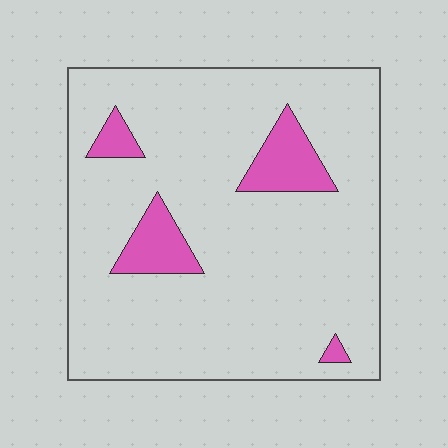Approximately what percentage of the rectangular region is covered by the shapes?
Approximately 10%.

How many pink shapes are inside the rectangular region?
4.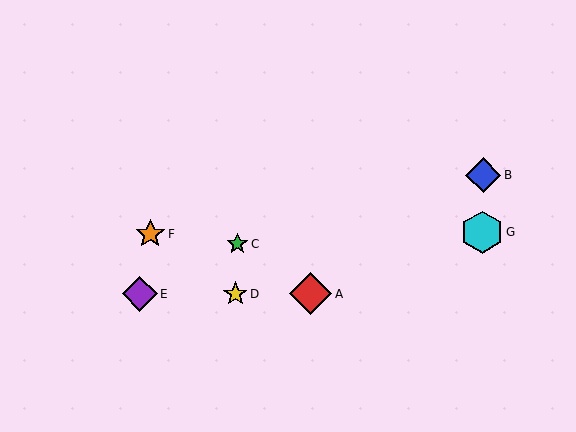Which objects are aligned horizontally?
Objects A, D, E are aligned horizontally.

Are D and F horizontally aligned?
No, D is at y≈294 and F is at y≈234.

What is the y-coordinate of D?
Object D is at y≈294.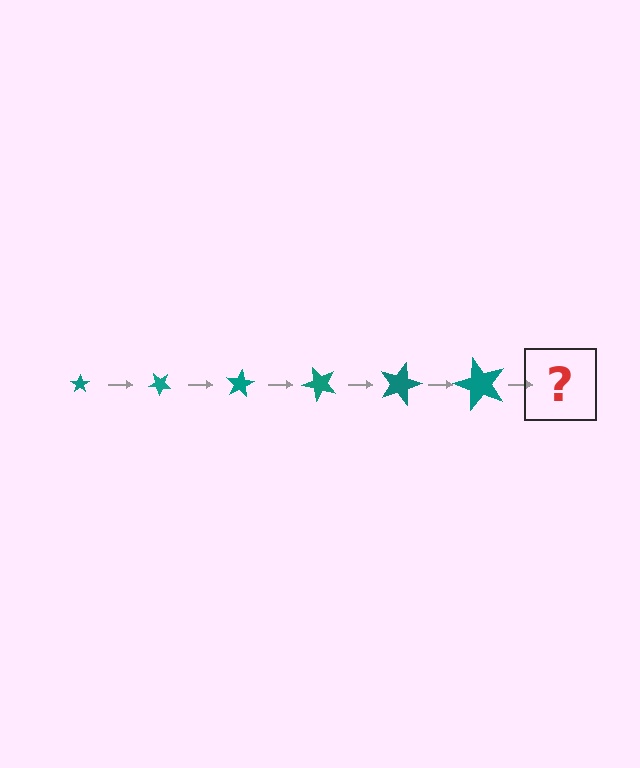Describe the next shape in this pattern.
It should be a star, larger than the previous one and rotated 240 degrees from the start.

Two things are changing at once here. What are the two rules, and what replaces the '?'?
The two rules are that the star grows larger each step and it rotates 40 degrees each step. The '?' should be a star, larger than the previous one and rotated 240 degrees from the start.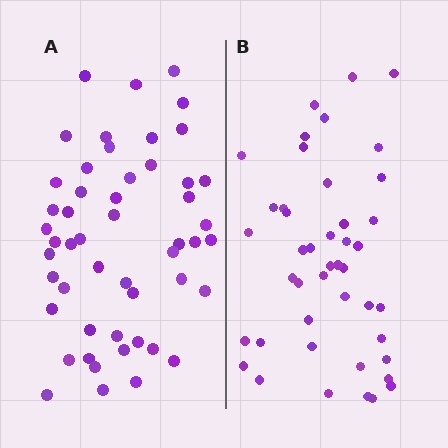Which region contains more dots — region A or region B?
Region A (the left region) has more dots.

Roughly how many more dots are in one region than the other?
Region A has roughly 8 or so more dots than region B.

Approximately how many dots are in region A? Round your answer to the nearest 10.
About 50 dots. (The exact count is 51, which rounds to 50.)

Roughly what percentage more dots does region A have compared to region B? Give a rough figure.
About 15% more.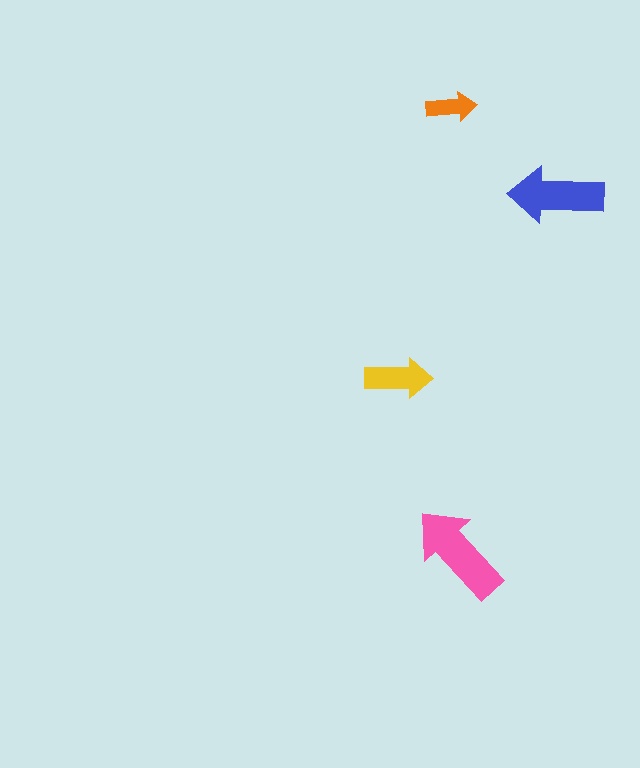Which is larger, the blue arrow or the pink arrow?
The pink one.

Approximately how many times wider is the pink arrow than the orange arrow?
About 2 times wider.